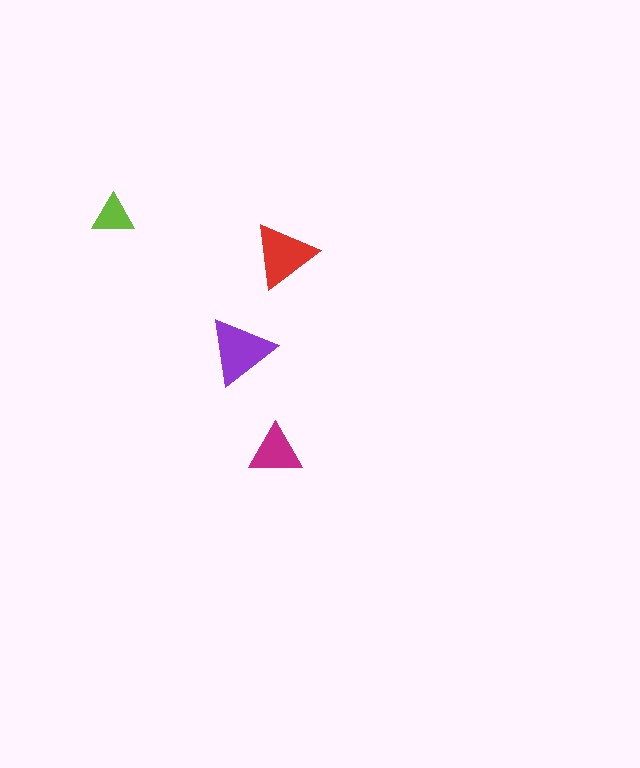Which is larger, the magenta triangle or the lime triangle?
The magenta one.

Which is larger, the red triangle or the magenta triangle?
The red one.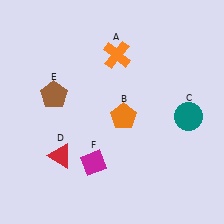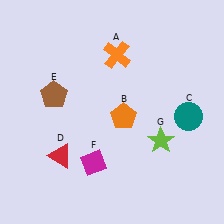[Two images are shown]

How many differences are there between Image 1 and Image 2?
There is 1 difference between the two images.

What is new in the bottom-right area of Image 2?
A lime star (G) was added in the bottom-right area of Image 2.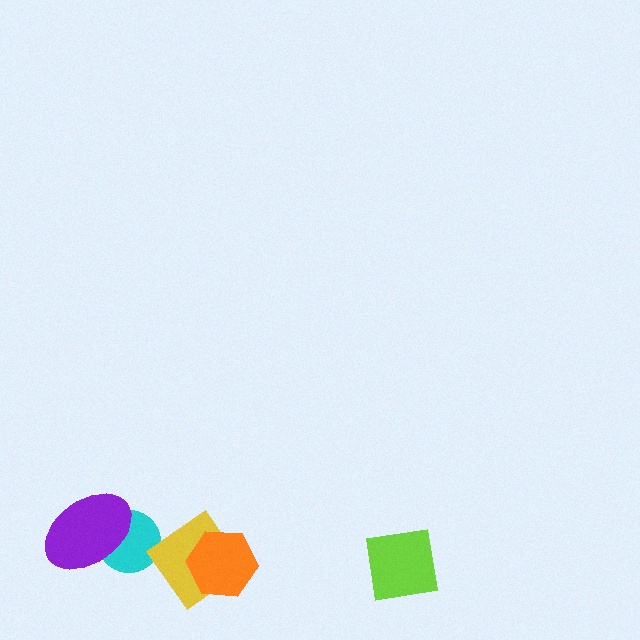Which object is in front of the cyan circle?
The purple ellipse is in front of the cyan circle.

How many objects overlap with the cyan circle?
1 object overlaps with the cyan circle.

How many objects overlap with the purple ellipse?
1 object overlaps with the purple ellipse.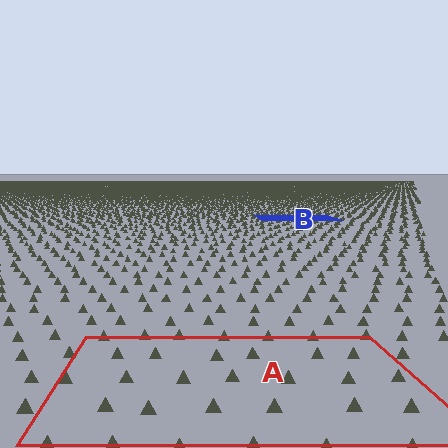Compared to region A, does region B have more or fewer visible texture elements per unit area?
Region B has more texture elements per unit area — they are packed more densely because it is farther away.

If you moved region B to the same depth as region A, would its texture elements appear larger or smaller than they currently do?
They would appear larger. At a closer depth, the same texture elements are projected at a bigger on-screen size.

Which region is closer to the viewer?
Region A is closer. The texture elements there are larger and more spread out.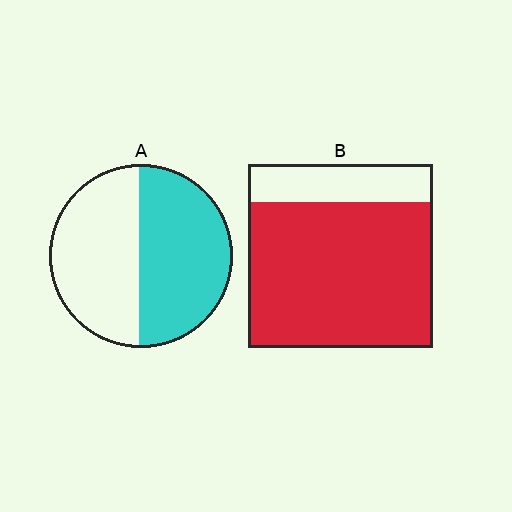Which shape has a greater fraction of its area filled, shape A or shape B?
Shape B.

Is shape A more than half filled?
Roughly half.